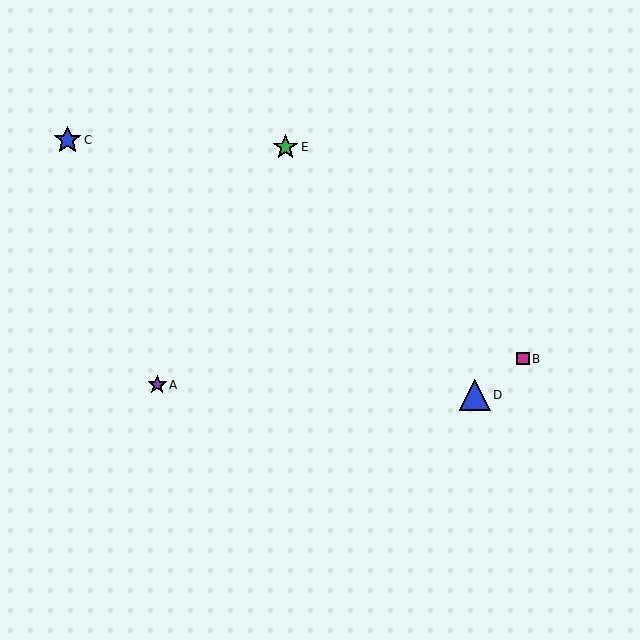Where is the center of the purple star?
The center of the purple star is at (157, 385).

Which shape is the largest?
The blue triangle (labeled D) is the largest.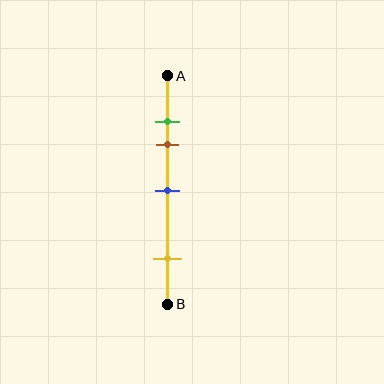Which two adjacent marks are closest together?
The green and brown marks are the closest adjacent pair.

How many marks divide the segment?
There are 4 marks dividing the segment.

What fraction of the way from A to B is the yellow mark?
The yellow mark is approximately 80% (0.8) of the way from A to B.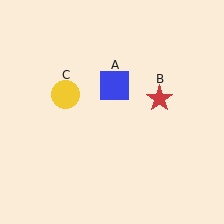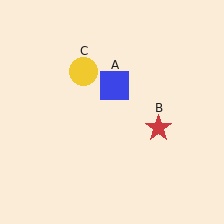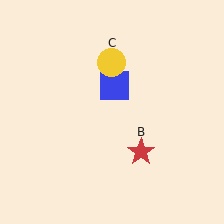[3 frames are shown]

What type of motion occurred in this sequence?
The red star (object B), yellow circle (object C) rotated clockwise around the center of the scene.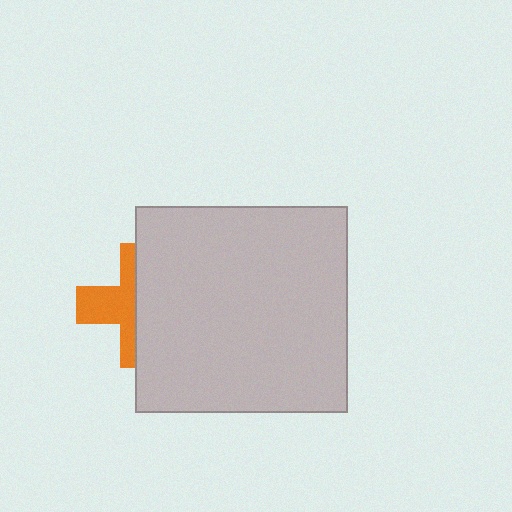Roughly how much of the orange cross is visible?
About half of it is visible (roughly 45%).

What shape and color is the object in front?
The object in front is a light gray rectangle.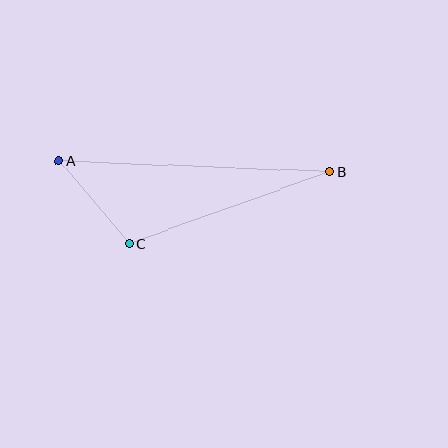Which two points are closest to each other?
Points A and C are closest to each other.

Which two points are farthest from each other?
Points A and B are farthest from each other.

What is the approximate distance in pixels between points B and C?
The distance between B and C is approximately 212 pixels.